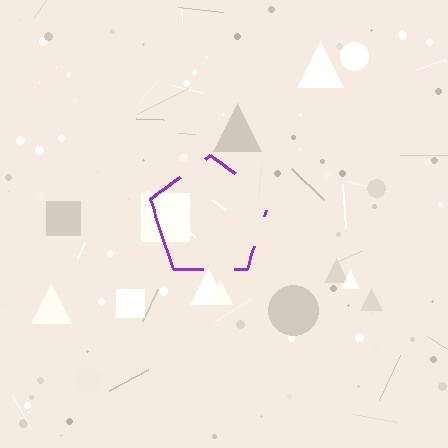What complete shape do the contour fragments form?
The contour fragments form a pentagon.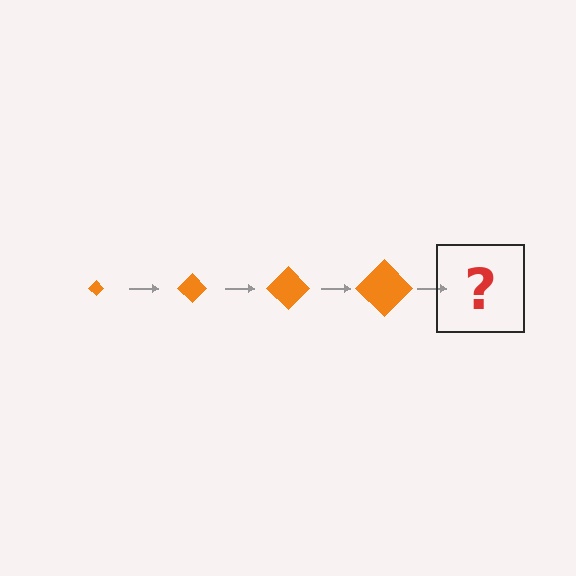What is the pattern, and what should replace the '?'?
The pattern is that the diamond gets progressively larger each step. The '?' should be an orange diamond, larger than the previous one.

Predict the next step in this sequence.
The next step is an orange diamond, larger than the previous one.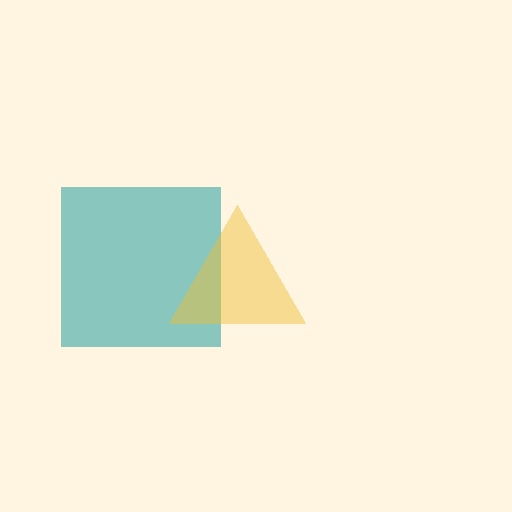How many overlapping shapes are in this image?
There are 2 overlapping shapes in the image.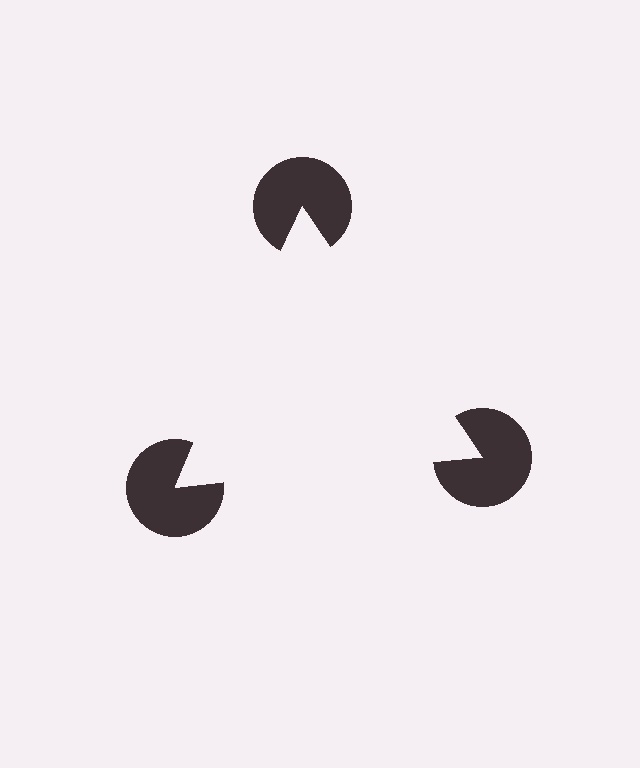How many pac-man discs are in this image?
There are 3 — one at each vertex of the illusory triangle.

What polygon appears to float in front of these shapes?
An illusory triangle — its edges are inferred from the aligned wedge cuts in the pac-man discs, not physically drawn.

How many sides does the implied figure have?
3 sides.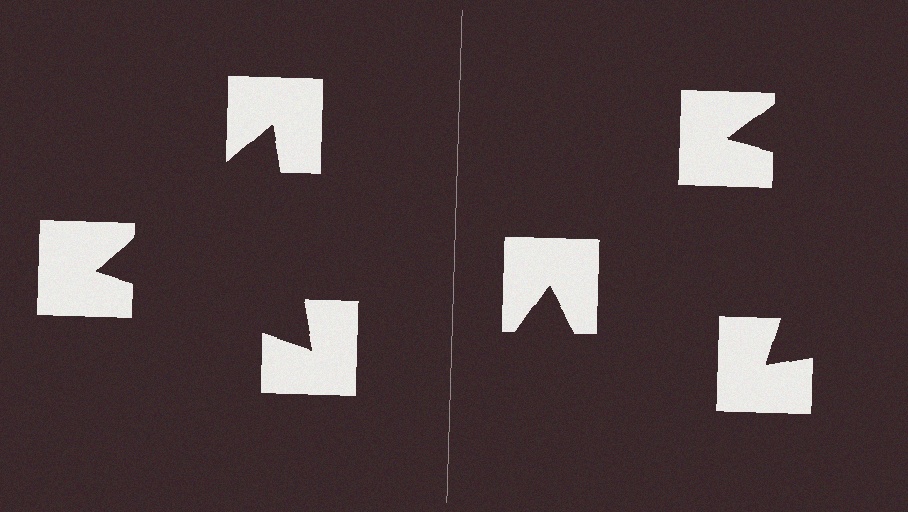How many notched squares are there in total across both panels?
6 — 3 on each side.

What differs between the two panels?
The notched squares are positioned identically on both sides; only the wedge orientations differ. On the left they align to a triangle; on the right they are misaligned.